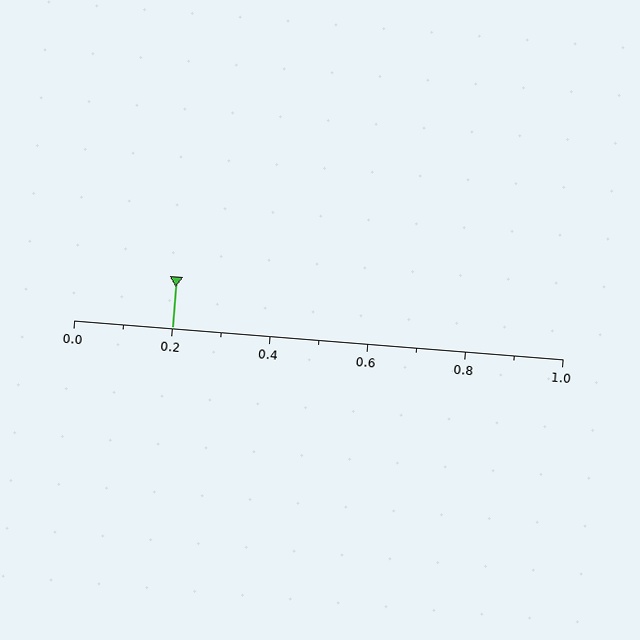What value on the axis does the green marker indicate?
The marker indicates approximately 0.2.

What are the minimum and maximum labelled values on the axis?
The axis runs from 0.0 to 1.0.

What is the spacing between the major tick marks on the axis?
The major ticks are spaced 0.2 apart.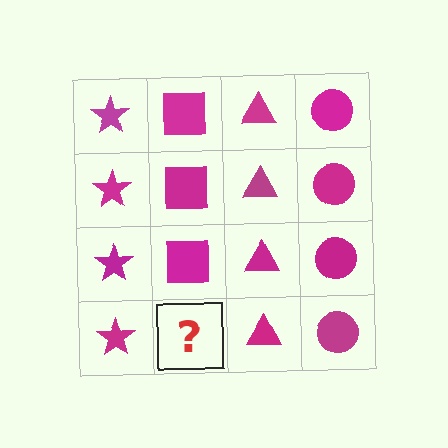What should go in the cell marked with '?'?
The missing cell should contain a magenta square.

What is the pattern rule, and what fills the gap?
The rule is that each column has a consistent shape. The gap should be filled with a magenta square.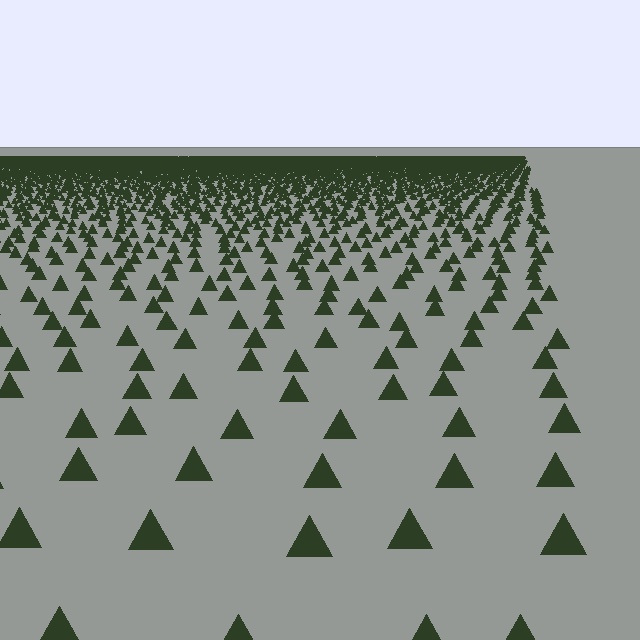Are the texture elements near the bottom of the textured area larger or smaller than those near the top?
Larger. Near the bottom, elements are closer to the viewer and appear at a bigger on-screen size.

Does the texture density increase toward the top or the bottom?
Density increases toward the top.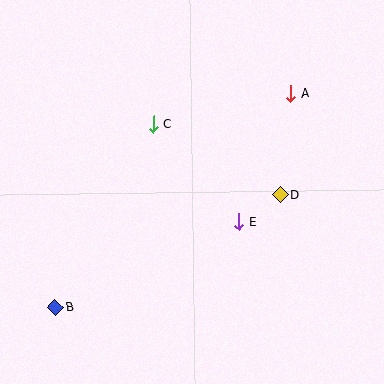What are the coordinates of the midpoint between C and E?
The midpoint between C and E is at (196, 173).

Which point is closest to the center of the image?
Point E at (239, 222) is closest to the center.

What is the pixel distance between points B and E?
The distance between B and E is 203 pixels.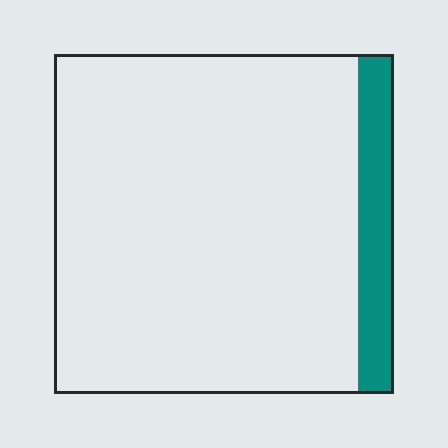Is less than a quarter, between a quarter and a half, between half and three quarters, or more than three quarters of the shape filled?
Less than a quarter.